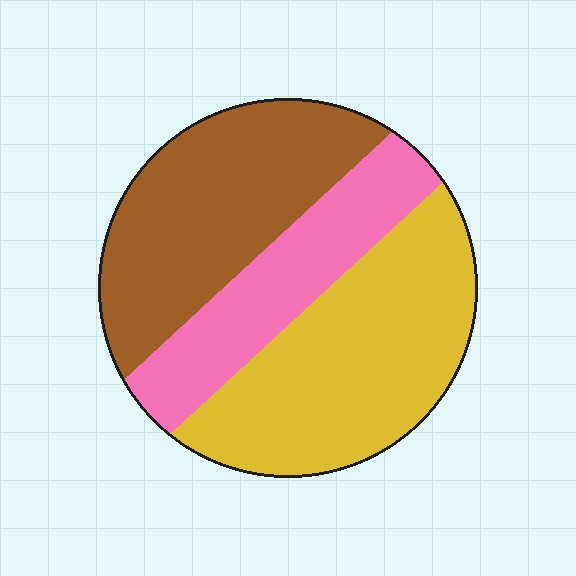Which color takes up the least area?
Pink, at roughly 25%.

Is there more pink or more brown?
Brown.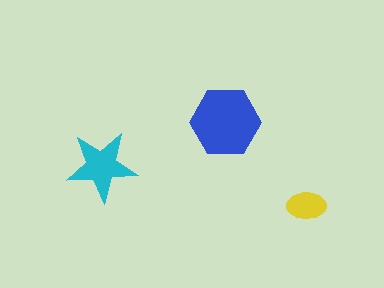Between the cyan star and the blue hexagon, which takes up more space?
The blue hexagon.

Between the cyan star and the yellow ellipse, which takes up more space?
The cyan star.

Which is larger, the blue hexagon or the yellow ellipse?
The blue hexagon.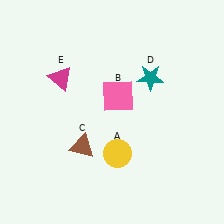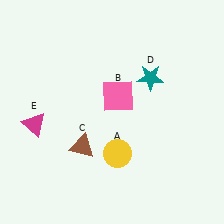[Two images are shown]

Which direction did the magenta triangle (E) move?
The magenta triangle (E) moved down.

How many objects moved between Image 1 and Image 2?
1 object moved between the two images.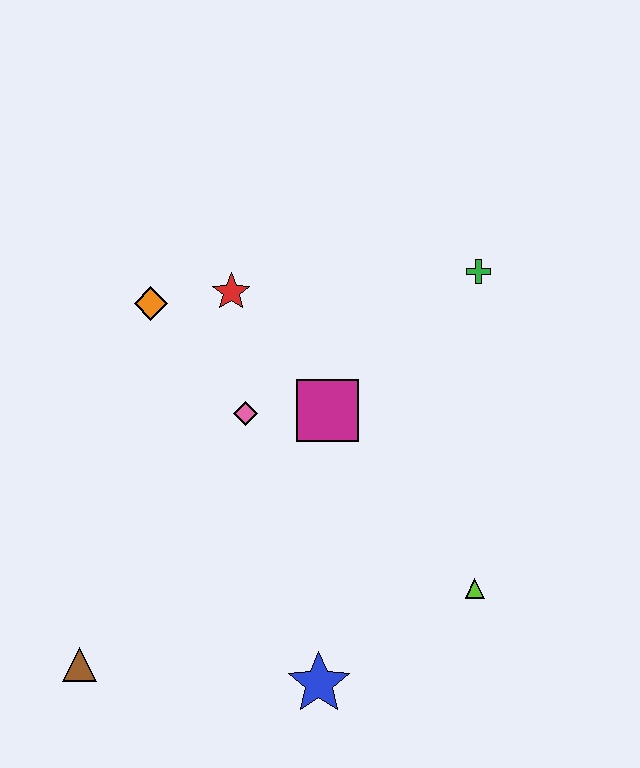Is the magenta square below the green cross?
Yes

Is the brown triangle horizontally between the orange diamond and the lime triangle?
No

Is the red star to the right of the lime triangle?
No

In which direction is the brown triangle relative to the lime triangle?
The brown triangle is to the left of the lime triangle.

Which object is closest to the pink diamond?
The magenta square is closest to the pink diamond.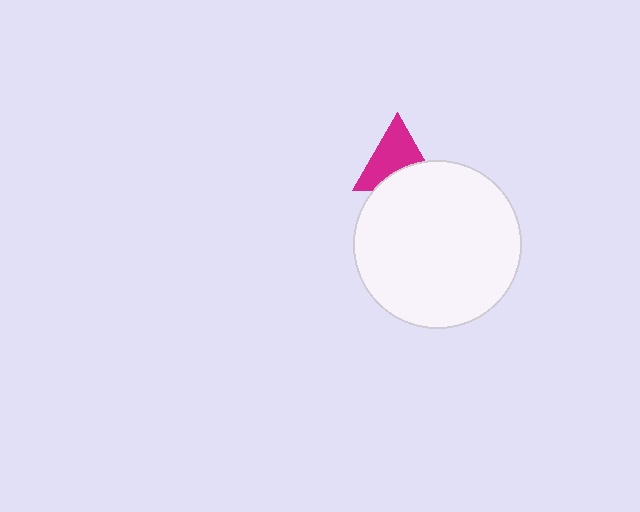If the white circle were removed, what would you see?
You would see the complete magenta triangle.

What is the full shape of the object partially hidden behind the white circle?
The partially hidden object is a magenta triangle.